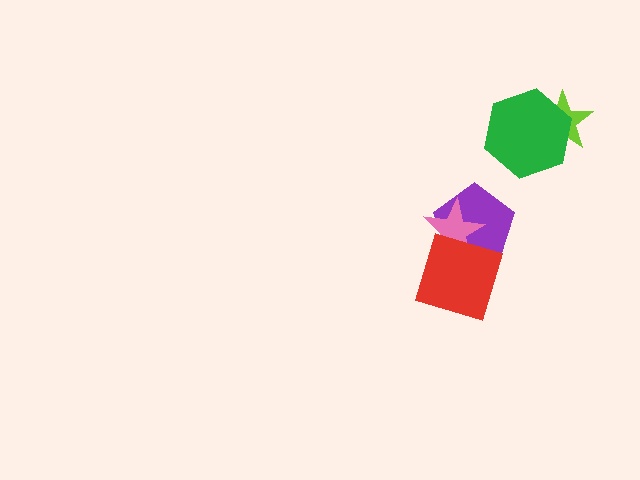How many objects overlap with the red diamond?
2 objects overlap with the red diamond.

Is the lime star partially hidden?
Yes, it is partially covered by another shape.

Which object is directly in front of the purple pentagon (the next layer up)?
The pink star is directly in front of the purple pentagon.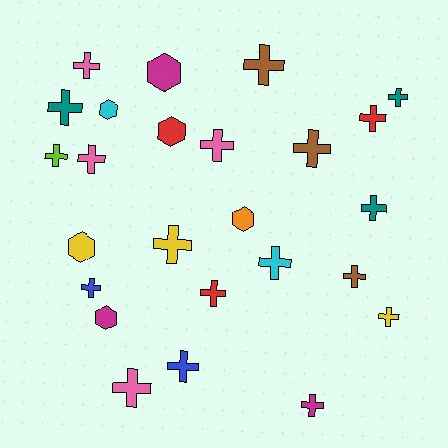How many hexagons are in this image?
There are 6 hexagons.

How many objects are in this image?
There are 25 objects.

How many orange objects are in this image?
There is 1 orange object.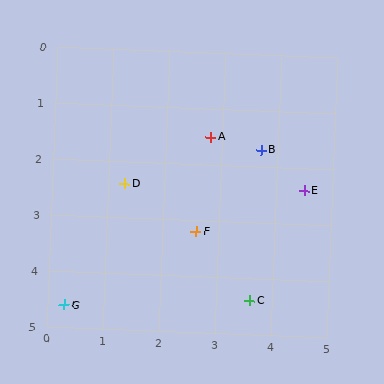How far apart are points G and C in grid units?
Points G and C are about 3.3 grid units apart.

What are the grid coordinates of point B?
Point B is at approximately (3.7, 1.7).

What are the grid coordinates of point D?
Point D is at approximately (1.3, 2.4).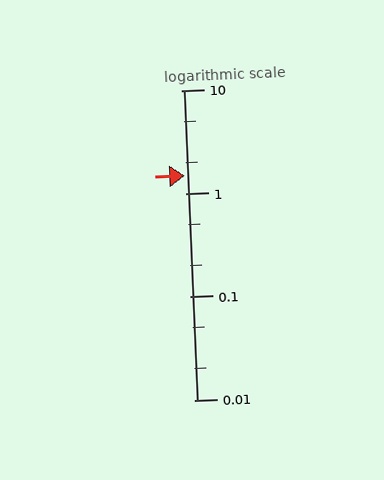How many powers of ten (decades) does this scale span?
The scale spans 3 decades, from 0.01 to 10.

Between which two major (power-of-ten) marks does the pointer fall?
The pointer is between 1 and 10.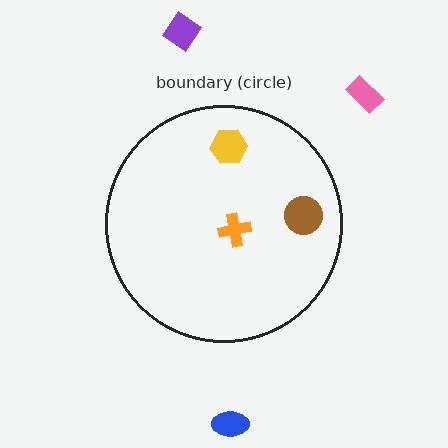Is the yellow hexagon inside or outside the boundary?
Inside.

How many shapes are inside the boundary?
3 inside, 3 outside.